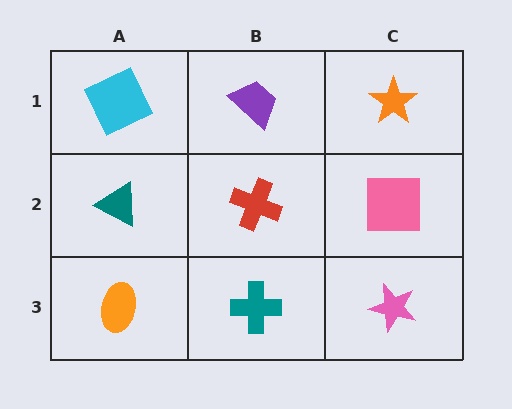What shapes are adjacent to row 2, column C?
An orange star (row 1, column C), a pink star (row 3, column C), a red cross (row 2, column B).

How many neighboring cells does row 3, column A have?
2.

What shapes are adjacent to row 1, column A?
A teal triangle (row 2, column A), a purple trapezoid (row 1, column B).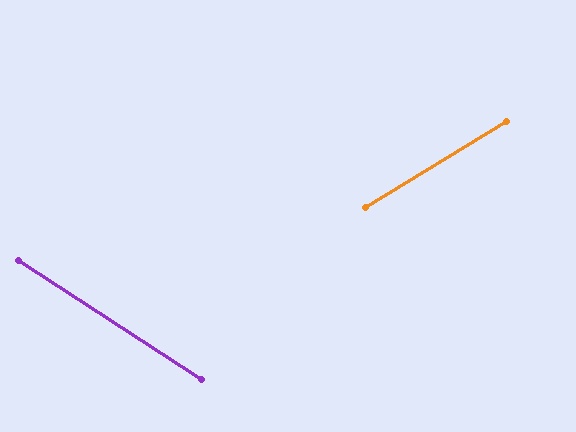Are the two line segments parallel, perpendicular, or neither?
Neither parallel nor perpendicular — they differ by about 64°.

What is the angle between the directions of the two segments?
Approximately 64 degrees.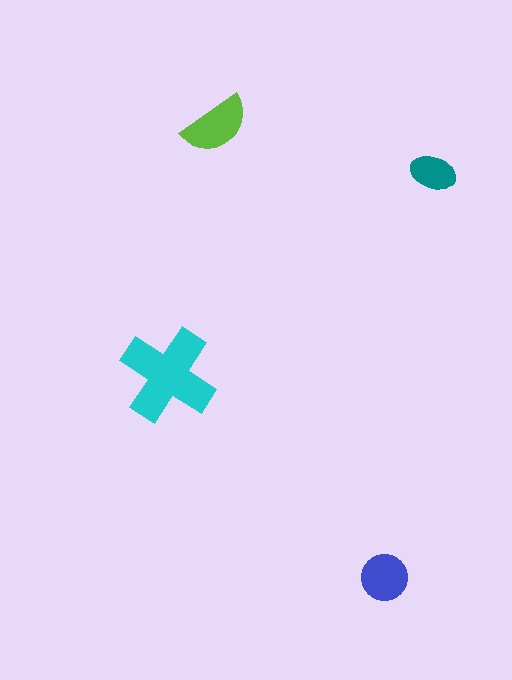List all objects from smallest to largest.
The teal ellipse, the blue circle, the lime semicircle, the cyan cross.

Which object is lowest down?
The blue circle is bottommost.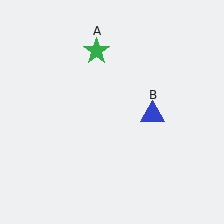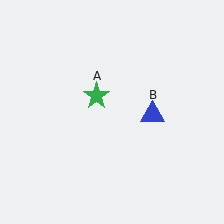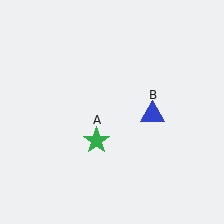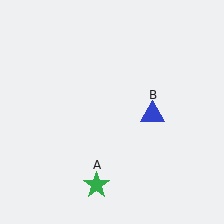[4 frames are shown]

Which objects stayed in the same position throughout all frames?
Blue triangle (object B) remained stationary.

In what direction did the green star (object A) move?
The green star (object A) moved down.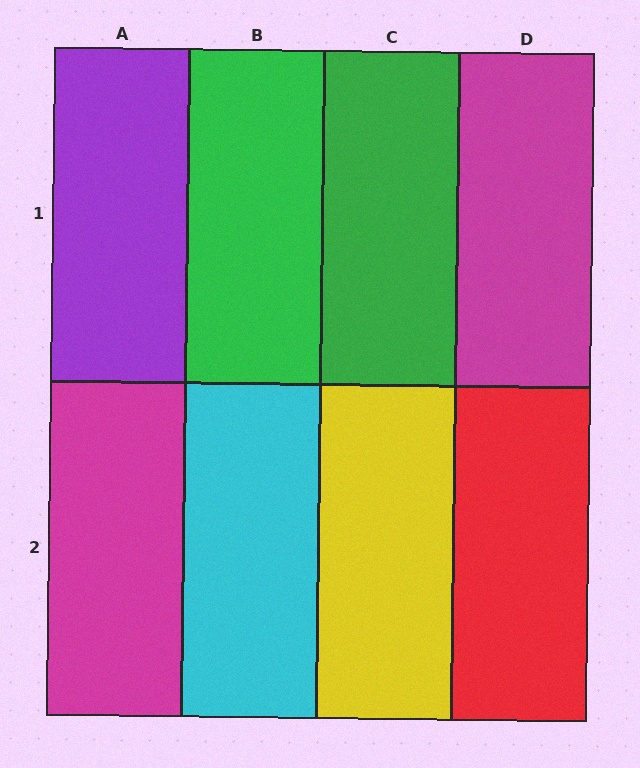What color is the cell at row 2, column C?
Yellow.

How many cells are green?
2 cells are green.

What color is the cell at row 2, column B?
Cyan.